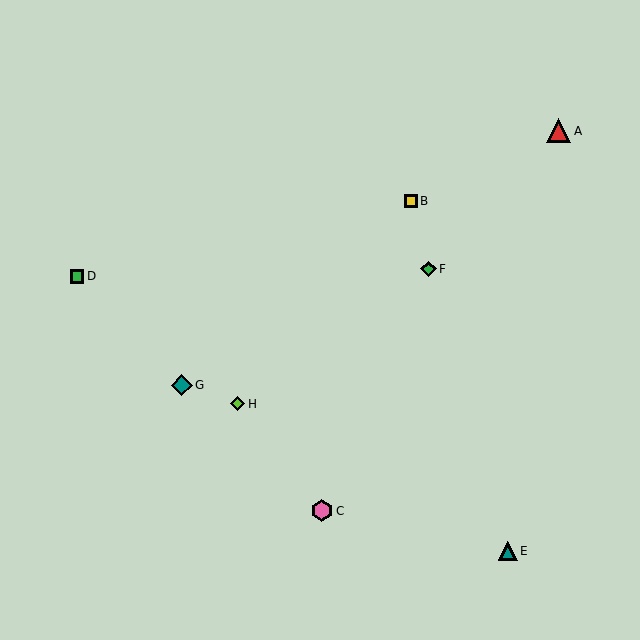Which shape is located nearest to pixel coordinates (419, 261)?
The green diamond (labeled F) at (429, 269) is nearest to that location.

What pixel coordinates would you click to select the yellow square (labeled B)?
Click at (411, 201) to select the yellow square B.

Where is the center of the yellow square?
The center of the yellow square is at (411, 201).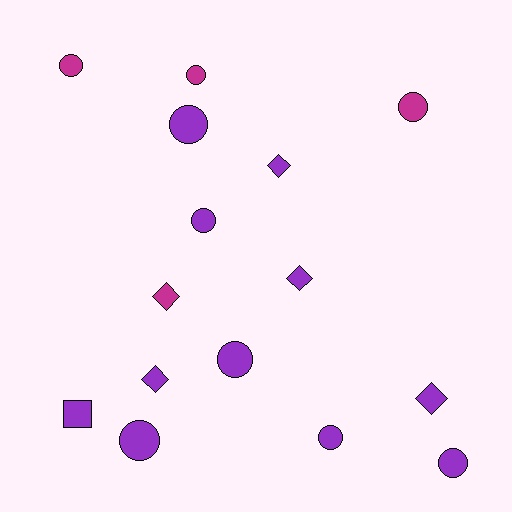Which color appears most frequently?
Purple, with 11 objects.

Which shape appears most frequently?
Circle, with 9 objects.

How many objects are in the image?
There are 15 objects.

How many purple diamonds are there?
There are 4 purple diamonds.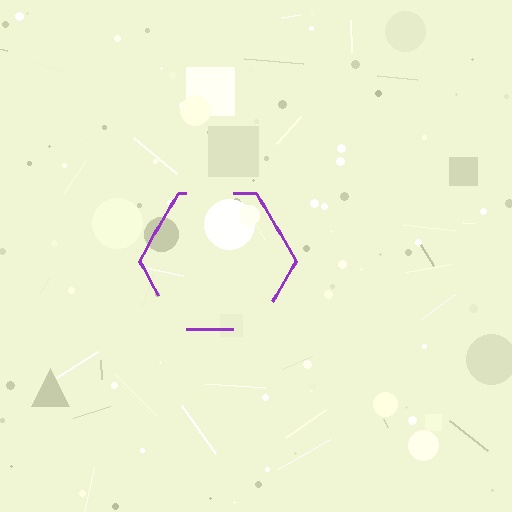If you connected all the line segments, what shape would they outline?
They would outline a hexagon.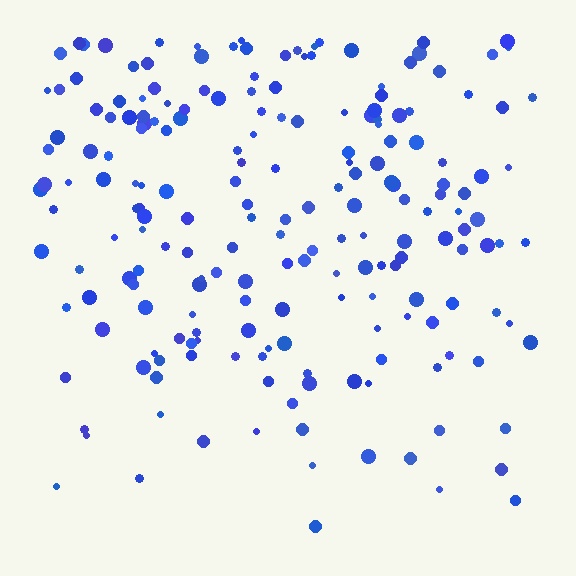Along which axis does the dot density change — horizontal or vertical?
Vertical.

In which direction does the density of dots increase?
From bottom to top, with the top side densest.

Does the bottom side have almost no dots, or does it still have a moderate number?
Still a moderate number, just noticeably fewer than the top.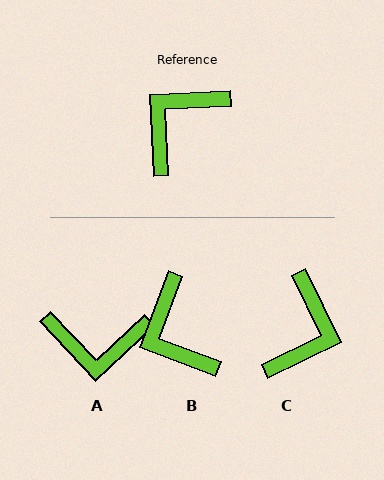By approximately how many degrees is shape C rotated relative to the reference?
Approximately 157 degrees clockwise.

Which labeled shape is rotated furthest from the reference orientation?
C, about 157 degrees away.